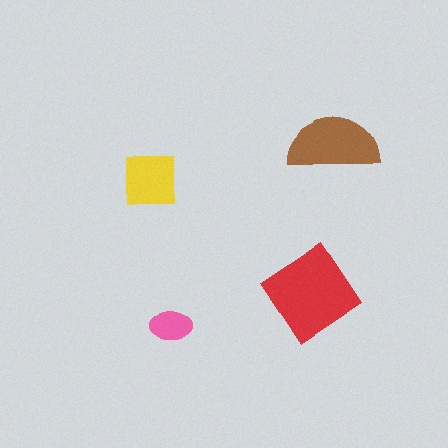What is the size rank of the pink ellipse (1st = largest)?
4th.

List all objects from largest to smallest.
The red diamond, the brown semicircle, the yellow square, the pink ellipse.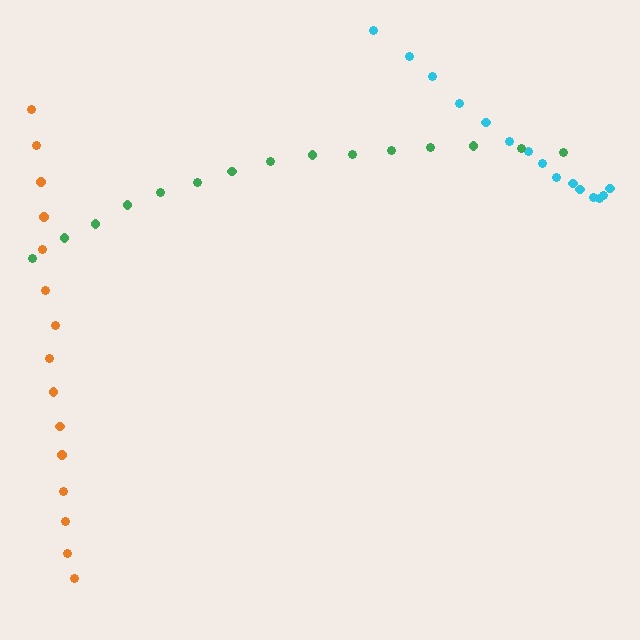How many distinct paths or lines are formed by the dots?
There are 3 distinct paths.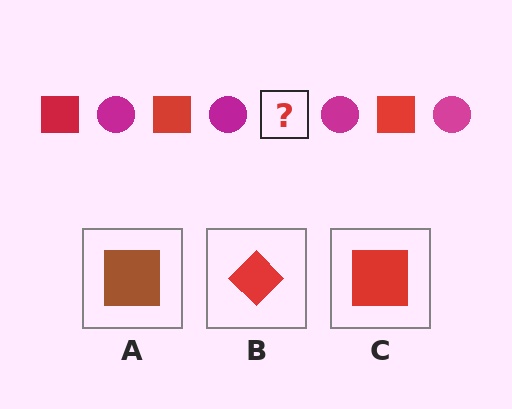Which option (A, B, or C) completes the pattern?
C.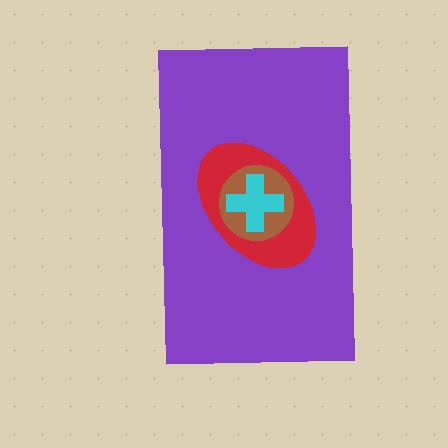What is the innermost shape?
The cyan cross.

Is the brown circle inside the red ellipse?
Yes.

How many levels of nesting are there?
4.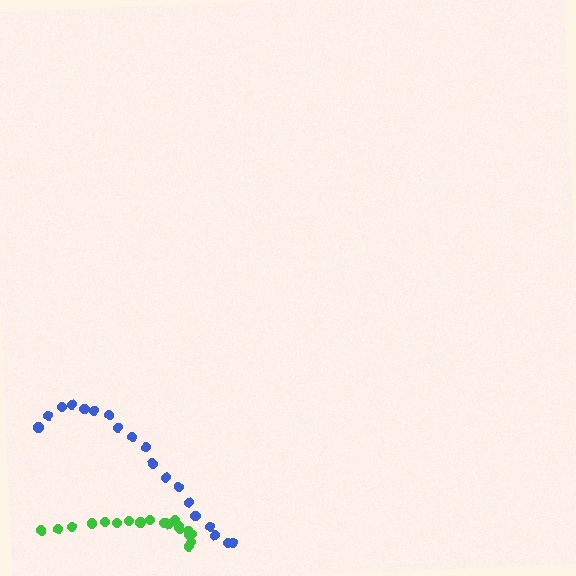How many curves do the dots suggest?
There are 2 distinct paths.